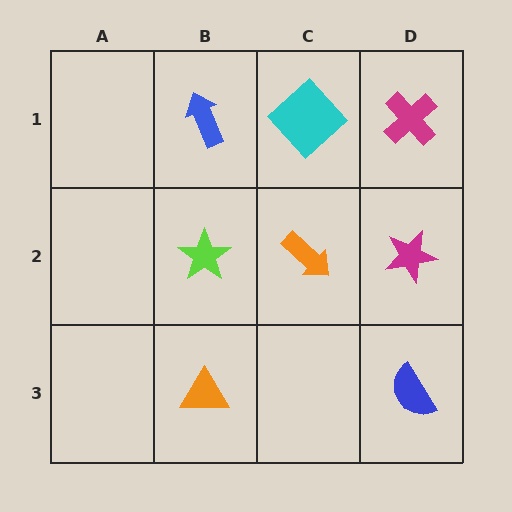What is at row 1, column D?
A magenta cross.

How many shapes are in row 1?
3 shapes.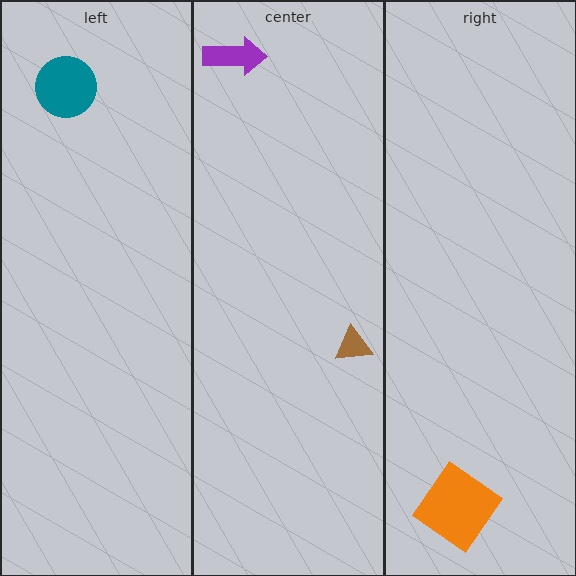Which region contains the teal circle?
The left region.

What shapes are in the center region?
The purple arrow, the brown triangle.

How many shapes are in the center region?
2.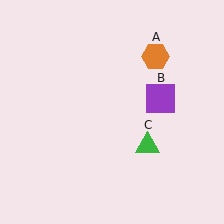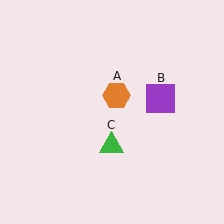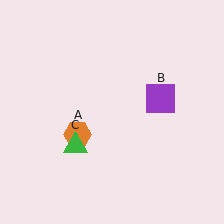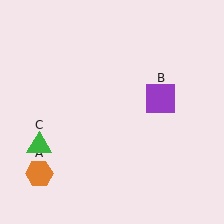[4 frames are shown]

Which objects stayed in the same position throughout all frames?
Purple square (object B) remained stationary.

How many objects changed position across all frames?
2 objects changed position: orange hexagon (object A), green triangle (object C).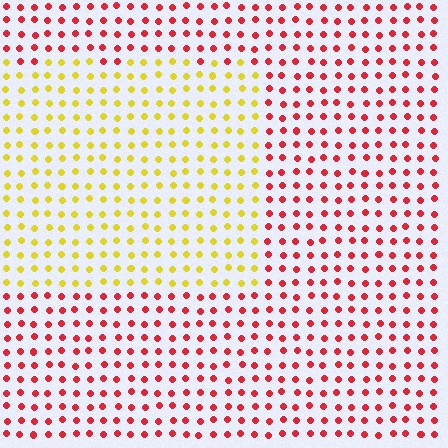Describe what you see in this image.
The image is filled with small red elements in a uniform arrangement. A rectangle-shaped region is visible where the elements are tinted to a slightly different hue, forming a subtle color boundary.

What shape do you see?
I see a rectangle.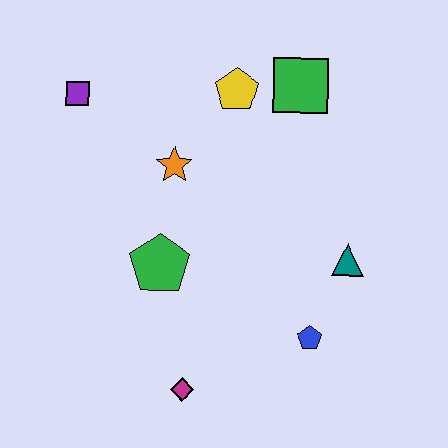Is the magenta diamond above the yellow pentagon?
No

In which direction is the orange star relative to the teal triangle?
The orange star is to the left of the teal triangle.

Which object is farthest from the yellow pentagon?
The magenta diamond is farthest from the yellow pentagon.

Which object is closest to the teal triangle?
The blue pentagon is closest to the teal triangle.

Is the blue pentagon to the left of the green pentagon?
No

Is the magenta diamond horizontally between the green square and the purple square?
Yes